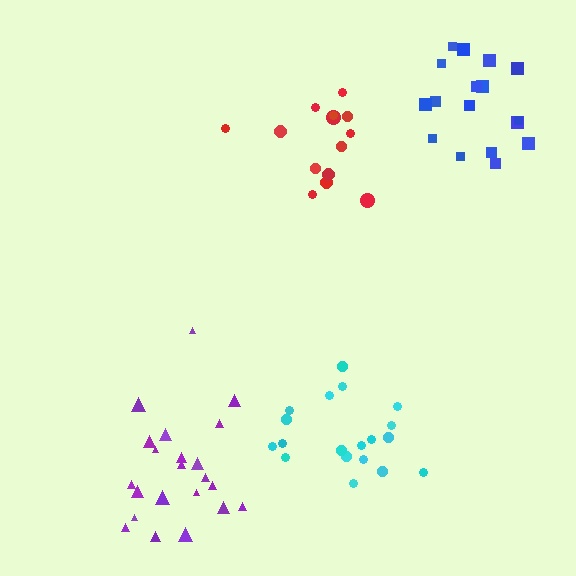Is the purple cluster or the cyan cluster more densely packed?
Purple.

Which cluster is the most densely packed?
Purple.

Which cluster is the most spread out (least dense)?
Red.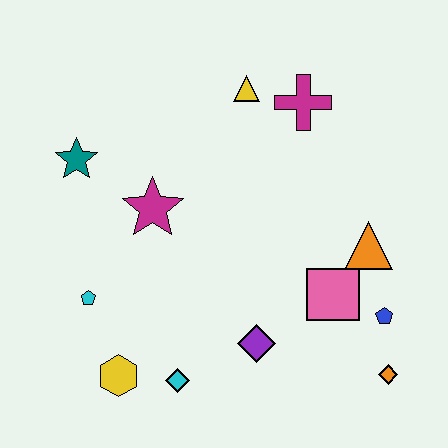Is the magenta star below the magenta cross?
Yes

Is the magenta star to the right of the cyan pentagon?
Yes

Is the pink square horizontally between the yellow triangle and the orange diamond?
Yes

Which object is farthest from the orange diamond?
The teal star is farthest from the orange diamond.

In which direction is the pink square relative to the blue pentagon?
The pink square is to the left of the blue pentagon.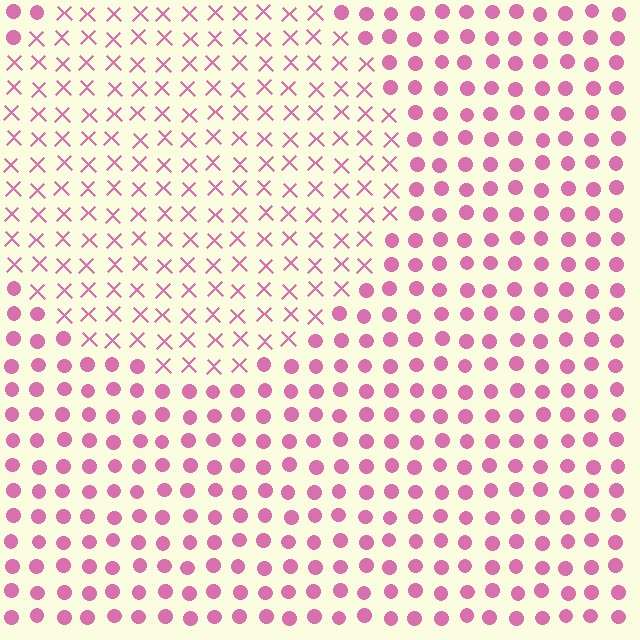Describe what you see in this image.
The image is filled with small pink elements arranged in a uniform grid. A circle-shaped region contains X marks, while the surrounding area contains circles. The boundary is defined purely by the change in element shape.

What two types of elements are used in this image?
The image uses X marks inside the circle region and circles outside it.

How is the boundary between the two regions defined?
The boundary is defined by a change in element shape: X marks inside vs. circles outside. All elements share the same color and spacing.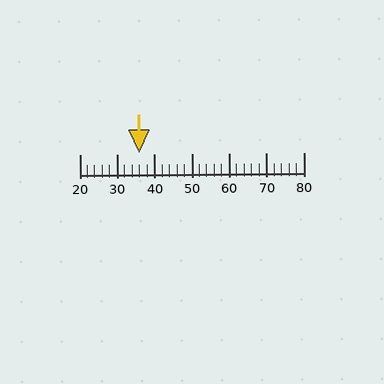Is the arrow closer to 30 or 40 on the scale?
The arrow is closer to 40.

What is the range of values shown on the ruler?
The ruler shows values from 20 to 80.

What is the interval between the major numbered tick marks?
The major tick marks are spaced 10 units apart.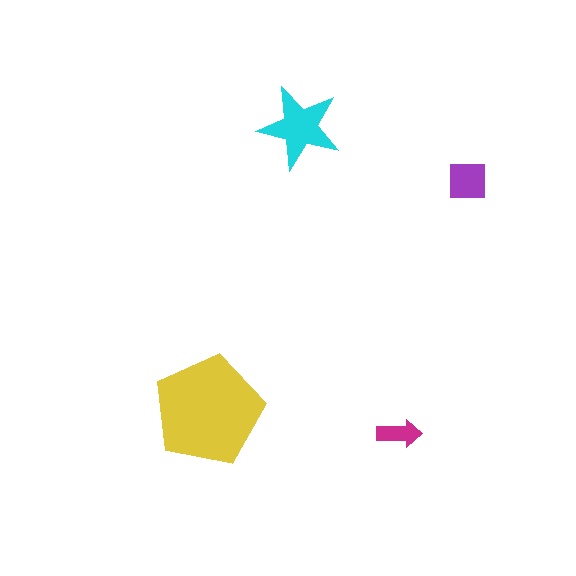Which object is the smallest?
The magenta arrow.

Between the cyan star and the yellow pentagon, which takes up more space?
The yellow pentagon.